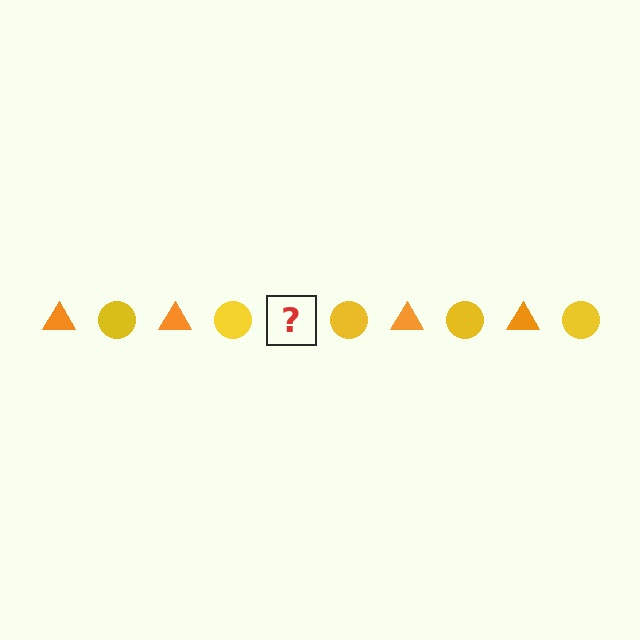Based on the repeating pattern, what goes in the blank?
The blank should be an orange triangle.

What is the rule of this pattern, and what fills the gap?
The rule is that the pattern alternates between orange triangle and yellow circle. The gap should be filled with an orange triangle.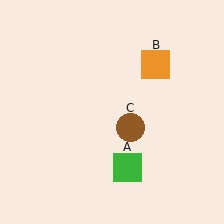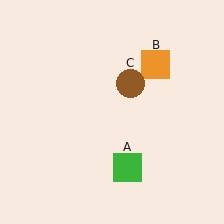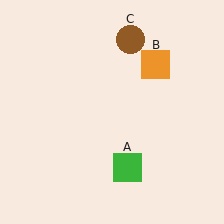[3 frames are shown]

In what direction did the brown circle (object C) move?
The brown circle (object C) moved up.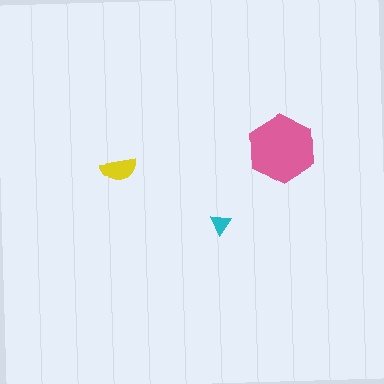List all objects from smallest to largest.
The cyan triangle, the yellow semicircle, the pink hexagon.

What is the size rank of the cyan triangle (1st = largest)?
3rd.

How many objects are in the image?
There are 3 objects in the image.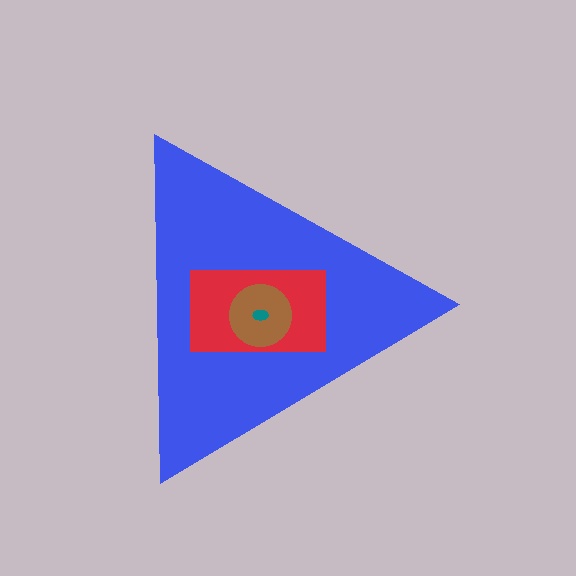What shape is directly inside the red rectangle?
The brown circle.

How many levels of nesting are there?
4.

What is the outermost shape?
The blue triangle.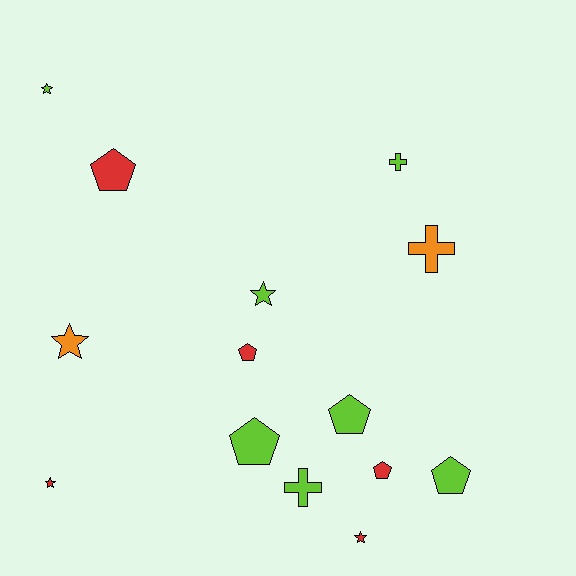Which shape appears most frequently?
Pentagon, with 6 objects.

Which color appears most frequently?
Lime, with 7 objects.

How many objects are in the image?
There are 14 objects.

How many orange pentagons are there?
There are no orange pentagons.